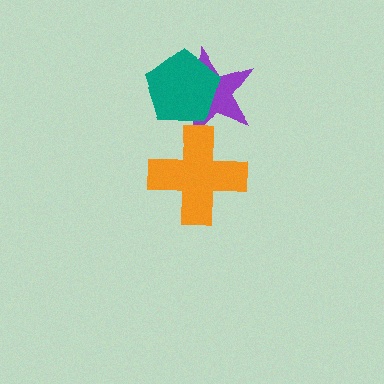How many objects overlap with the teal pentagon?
1 object overlaps with the teal pentagon.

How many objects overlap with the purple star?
2 objects overlap with the purple star.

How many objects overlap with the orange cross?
1 object overlaps with the orange cross.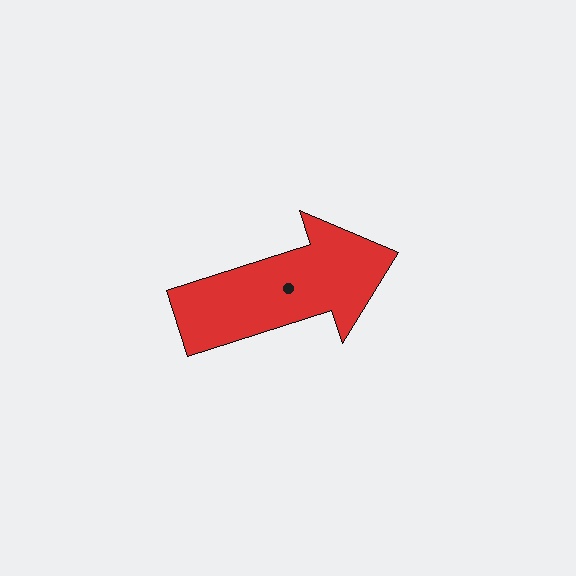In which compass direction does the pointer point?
East.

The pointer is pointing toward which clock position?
Roughly 2 o'clock.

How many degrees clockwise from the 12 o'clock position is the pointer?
Approximately 72 degrees.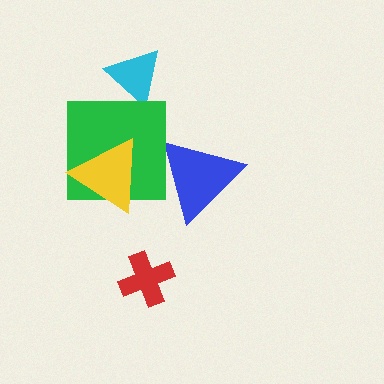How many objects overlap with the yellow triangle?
1 object overlaps with the yellow triangle.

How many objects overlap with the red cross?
0 objects overlap with the red cross.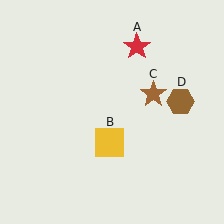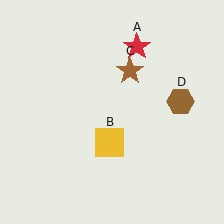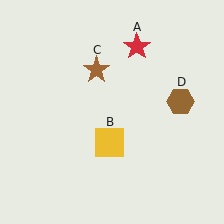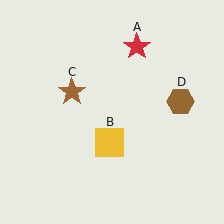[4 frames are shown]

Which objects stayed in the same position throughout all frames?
Red star (object A) and yellow square (object B) and brown hexagon (object D) remained stationary.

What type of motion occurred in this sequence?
The brown star (object C) rotated counterclockwise around the center of the scene.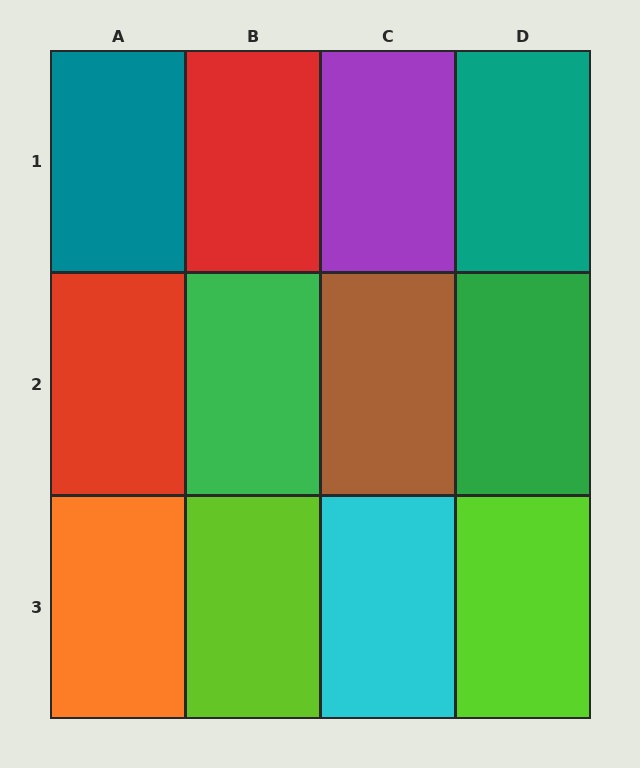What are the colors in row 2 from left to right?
Red, green, brown, green.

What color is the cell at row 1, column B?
Red.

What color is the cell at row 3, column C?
Cyan.